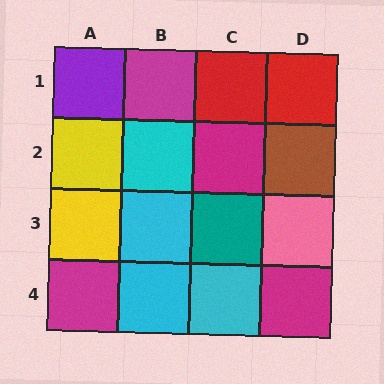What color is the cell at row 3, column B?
Cyan.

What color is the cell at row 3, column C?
Teal.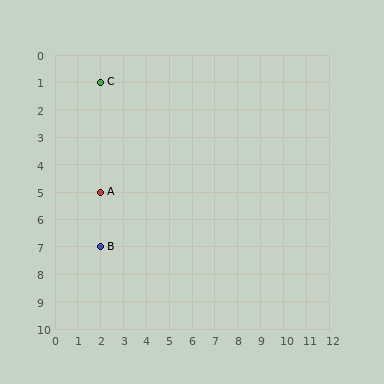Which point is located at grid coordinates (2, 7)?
Point B is at (2, 7).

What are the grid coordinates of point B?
Point B is at grid coordinates (2, 7).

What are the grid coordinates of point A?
Point A is at grid coordinates (2, 5).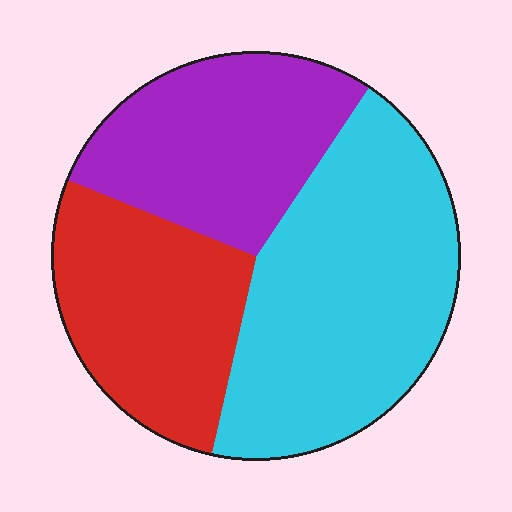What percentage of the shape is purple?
Purple covers around 30% of the shape.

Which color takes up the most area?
Cyan, at roughly 45%.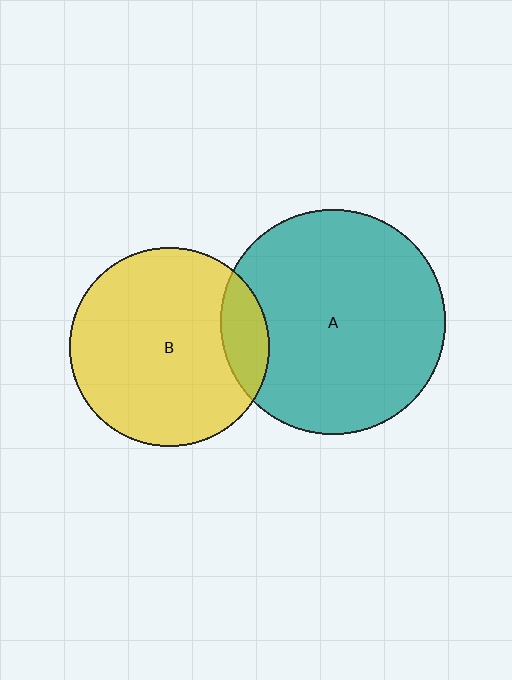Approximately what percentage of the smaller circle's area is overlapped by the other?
Approximately 15%.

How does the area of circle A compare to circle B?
Approximately 1.3 times.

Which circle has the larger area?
Circle A (teal).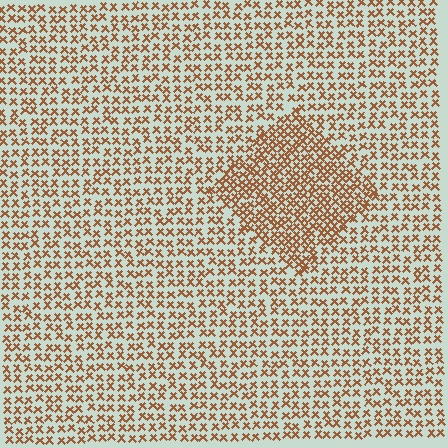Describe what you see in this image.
The image contains small brown elements arranged at two different densities. A diamond-shaped region is visible where the elements are more densely packed than the surrounding area.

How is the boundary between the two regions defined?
The boundary is defined by a change in element density (approximately 1.8x ratio). All elements are the same color, size, and shape.